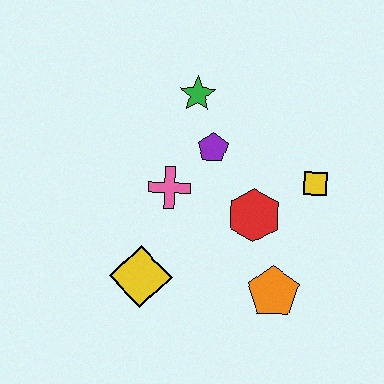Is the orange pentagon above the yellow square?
No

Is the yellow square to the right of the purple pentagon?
Yes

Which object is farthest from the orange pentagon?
The green star is farthest from the orange pentagon.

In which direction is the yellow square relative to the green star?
The yellow square is to the right of the green star.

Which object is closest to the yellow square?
The red hexagon is closest to the yellow square.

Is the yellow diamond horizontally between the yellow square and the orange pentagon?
No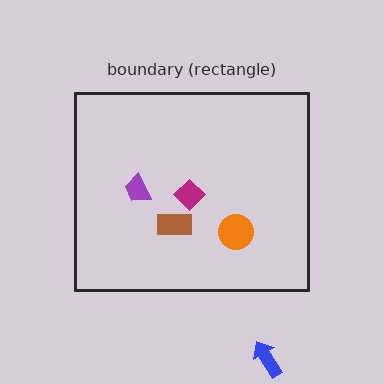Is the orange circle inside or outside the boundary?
Inside.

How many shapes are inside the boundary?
4 inside, 1 outside.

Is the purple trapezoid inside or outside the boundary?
Inside.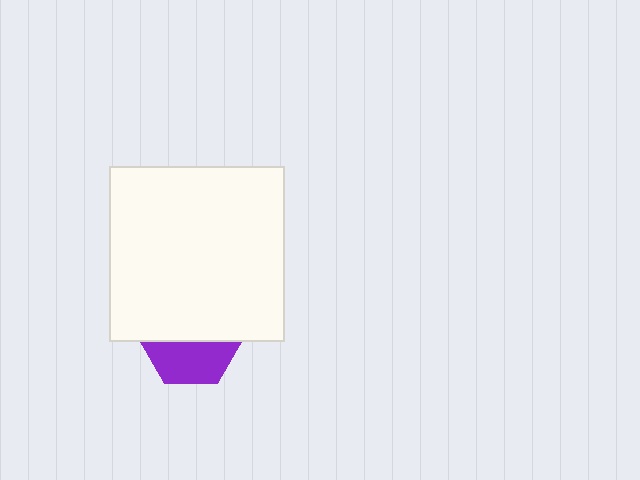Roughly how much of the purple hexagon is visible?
About half of it is visible (roughly 46%).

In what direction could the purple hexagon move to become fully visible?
The purple hexagon could move down. That would shift it out from behind the white square entirely.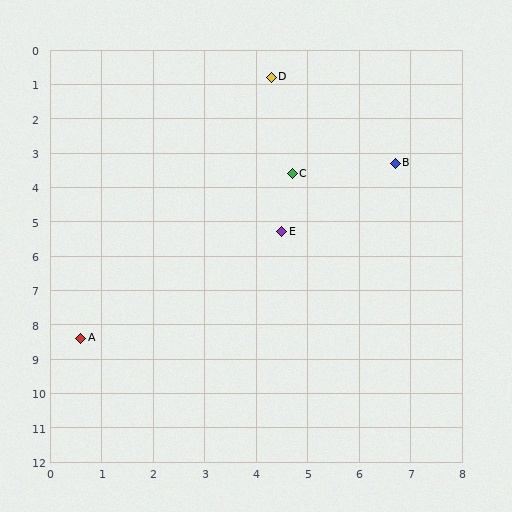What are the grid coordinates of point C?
Point C is at approximately (4.7, 3.6).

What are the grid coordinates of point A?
Point A is at approximately (0.6, 8.4).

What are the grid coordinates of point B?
Point B is at approximately (6.7, 3.3).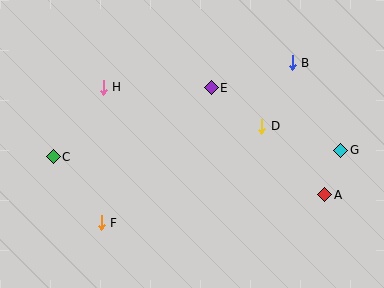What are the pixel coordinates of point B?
Point B is at (292, 63).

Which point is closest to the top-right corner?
Point B is closest to the top-right corner.